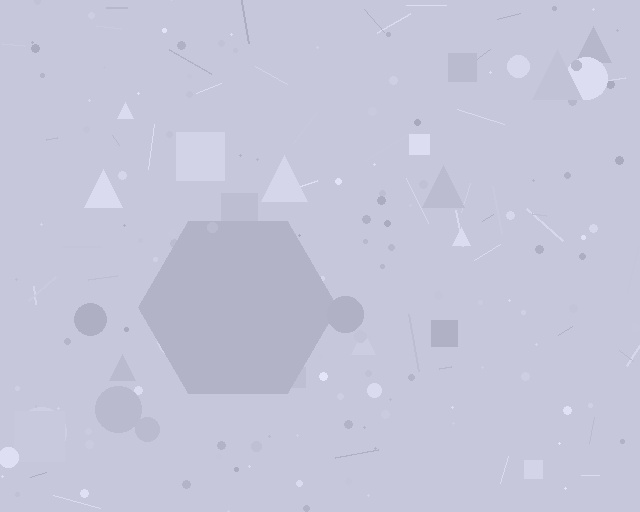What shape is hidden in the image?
A hexagon is hidden in the image.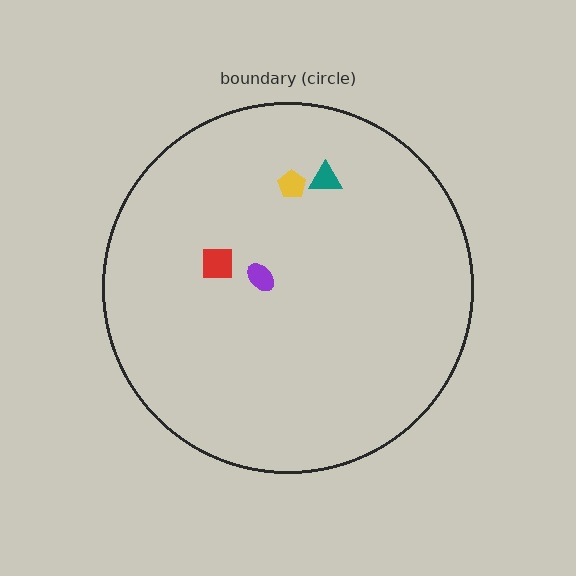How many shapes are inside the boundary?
4 inside, 0 outside.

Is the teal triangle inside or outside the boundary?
Inside.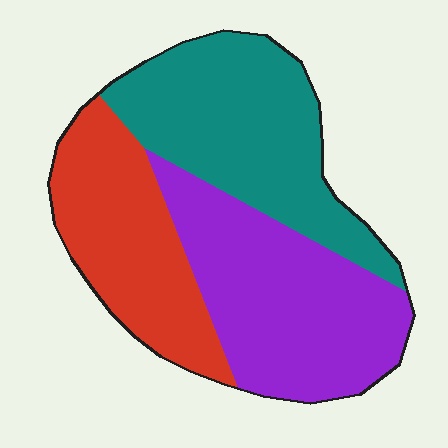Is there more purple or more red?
Purple.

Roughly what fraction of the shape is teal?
Teal takes up about one third (1/3) of the shape.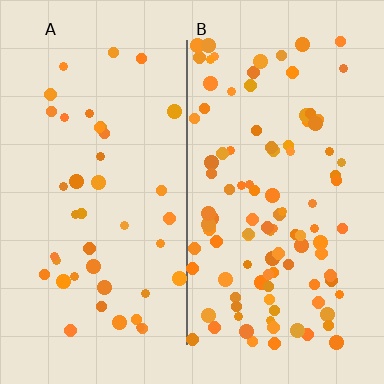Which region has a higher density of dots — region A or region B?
B (the right).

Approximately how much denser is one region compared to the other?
Approximately 2.4× — region B over region A.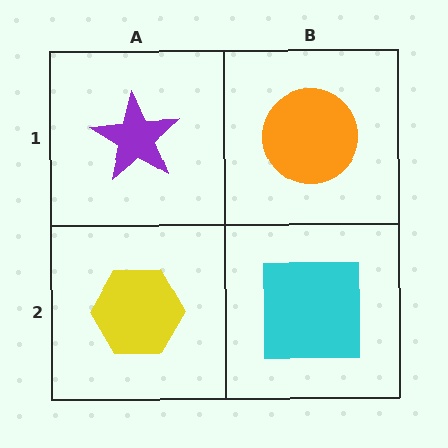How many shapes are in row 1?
2 shapes.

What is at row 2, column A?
A yellow hexagon.